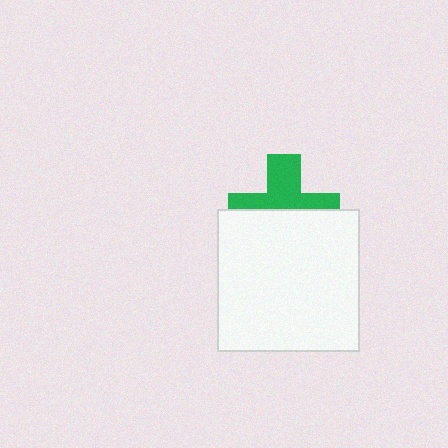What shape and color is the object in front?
The object in front is a white square.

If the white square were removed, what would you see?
You would see the complete green cross.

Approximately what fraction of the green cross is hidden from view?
Roughly 51% of the green cross is hidden behind the white square.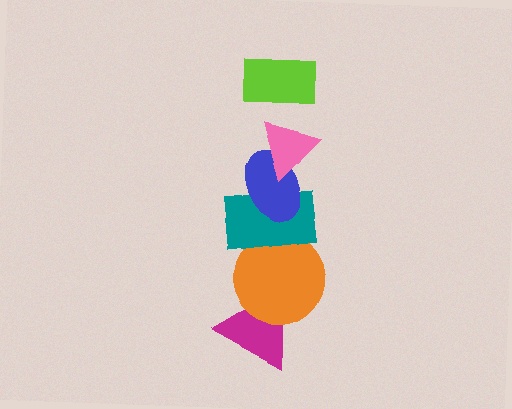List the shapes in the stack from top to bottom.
From top to bottom: the lime rectangle, the pink triangle, the blue ellipse, the teal rectangle, the orange circle, the magenta triangle.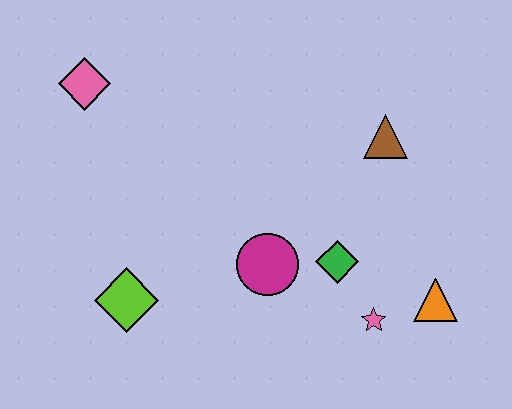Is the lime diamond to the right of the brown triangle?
No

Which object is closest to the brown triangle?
The green diamond is closest to the brown triangle.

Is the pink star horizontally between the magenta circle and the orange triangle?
Yes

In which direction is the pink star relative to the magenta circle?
The pink star is to the right of the magenta circle.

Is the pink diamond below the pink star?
No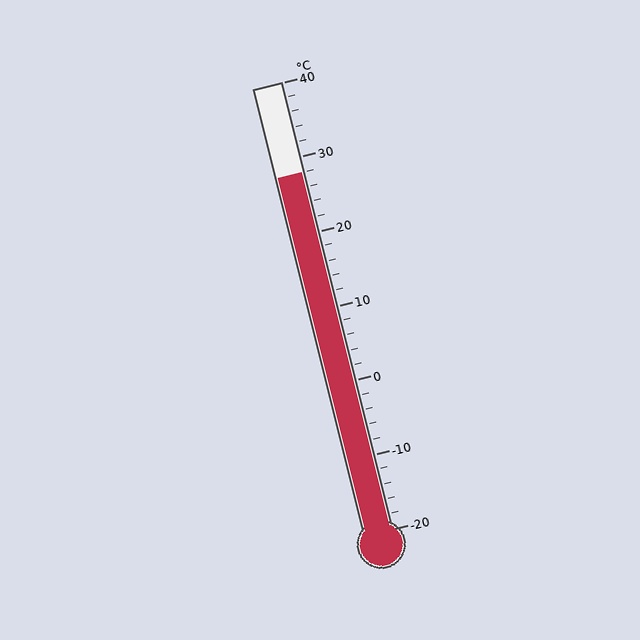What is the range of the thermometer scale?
The thermometer scale ranges from -20°C to 40°C.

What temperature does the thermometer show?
The thermometer shows approximately 28°C.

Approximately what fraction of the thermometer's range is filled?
The thermometer is filled to approximately 80% of its range.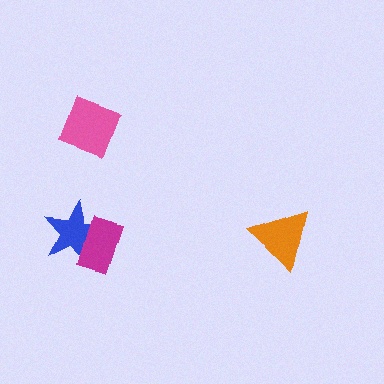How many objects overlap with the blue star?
1 object overlaps with the blue star.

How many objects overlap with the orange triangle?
0 objects overlap with the orange triangle.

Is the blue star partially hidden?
Yes, it is partially covered by another shape.